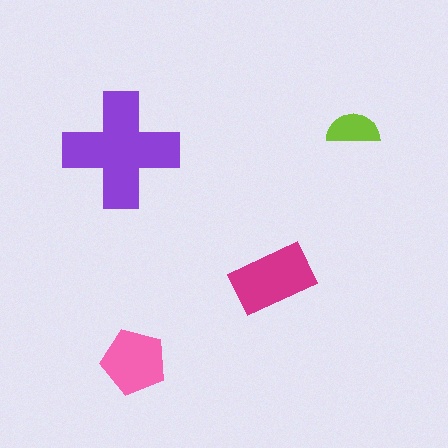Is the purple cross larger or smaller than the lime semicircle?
Larger.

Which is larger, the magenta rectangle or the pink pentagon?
The magenta rectangle.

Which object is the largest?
The purple cross.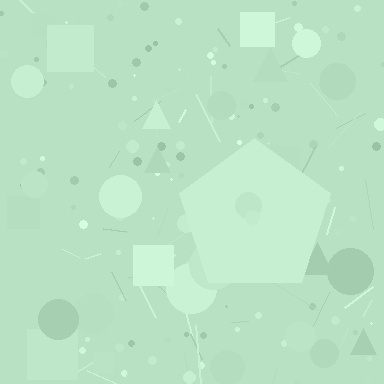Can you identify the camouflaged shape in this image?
The camouflaged shape is a pentagon.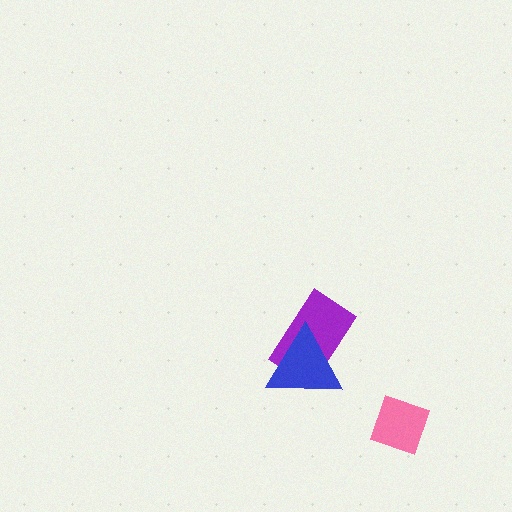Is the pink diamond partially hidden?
No, no other shape covers it.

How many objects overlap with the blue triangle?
1 object overlaps with the blue triangle.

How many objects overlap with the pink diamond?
0 objects overlap with the pink diamond.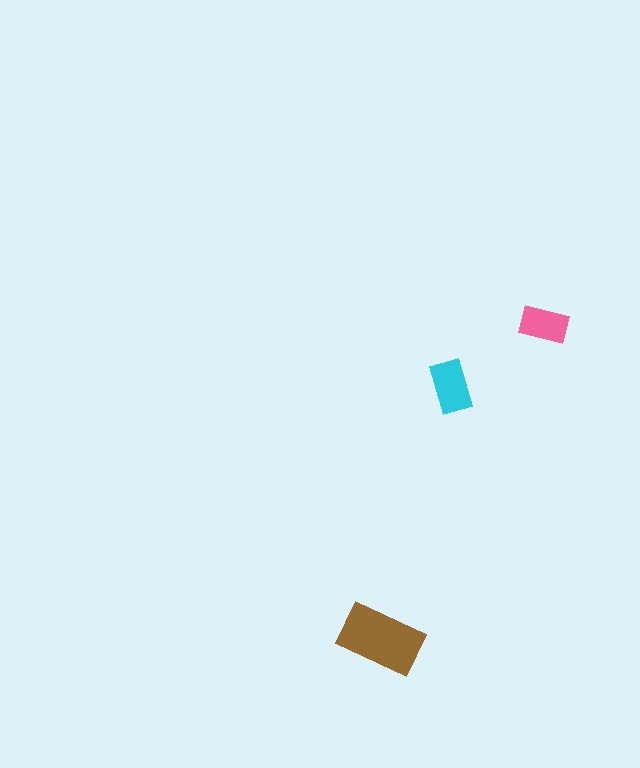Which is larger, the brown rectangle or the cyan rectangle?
The brown one.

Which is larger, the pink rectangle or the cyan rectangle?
The cyan one.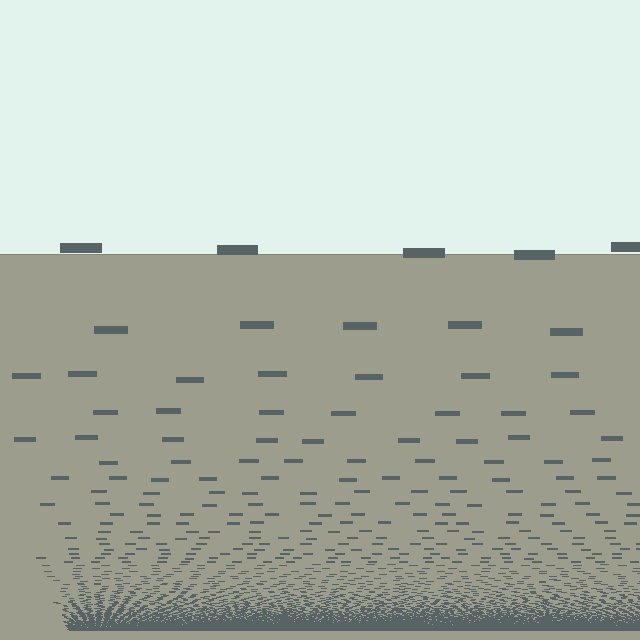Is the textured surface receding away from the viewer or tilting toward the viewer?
The surface appears to tilt toward the viewer. Texture elements get larger and sparser toward the top.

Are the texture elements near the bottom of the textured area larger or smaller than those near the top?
Smaller. The gradient is inverted — elements near the bottom are smaller and denser.